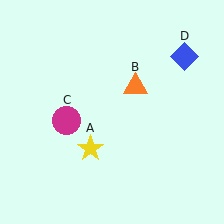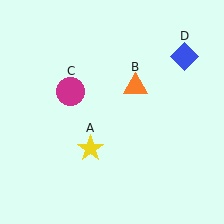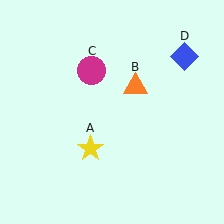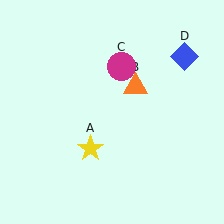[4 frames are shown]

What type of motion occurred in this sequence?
The magenta circle (object C) rotated clockwise around the center of the scene.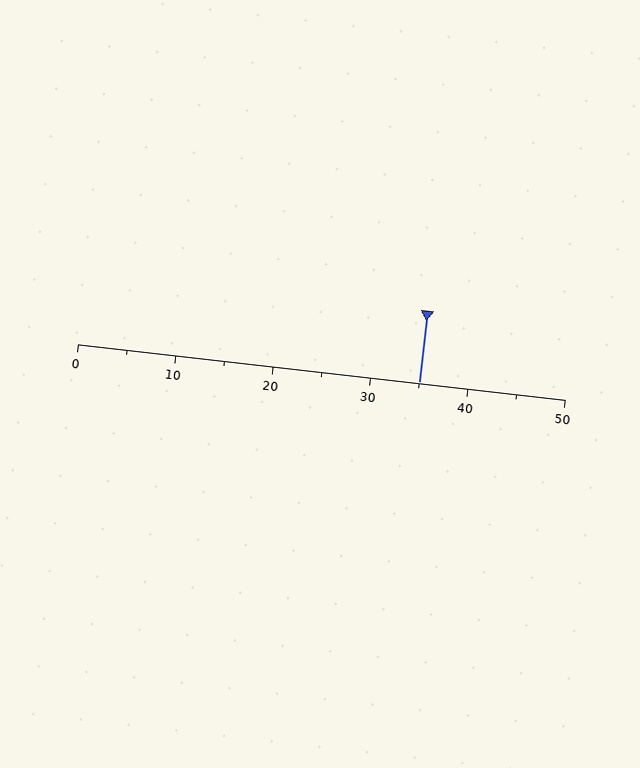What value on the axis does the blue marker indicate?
The marker indicates approximately 35.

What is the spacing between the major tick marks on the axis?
The major ticks are spaced 10 apart.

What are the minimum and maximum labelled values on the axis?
The axis runs from 0 to 50.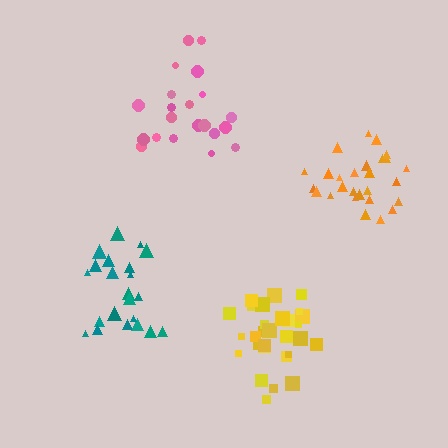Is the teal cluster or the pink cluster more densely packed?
Teal.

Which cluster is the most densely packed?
Yellow.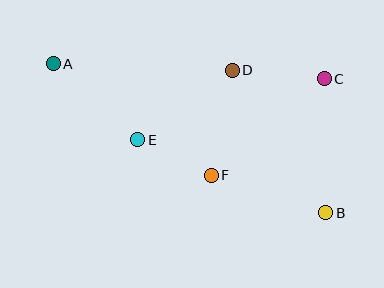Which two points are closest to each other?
Points E and F are closest to each other.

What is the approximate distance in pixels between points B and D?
The distance between B and D is approximately 171 pixels.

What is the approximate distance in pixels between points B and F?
The distance between B and F is approximately 121 pixels.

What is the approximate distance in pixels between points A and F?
The distance between A and F is approximately 193 pixels.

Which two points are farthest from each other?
Points A and B are farthest from each other.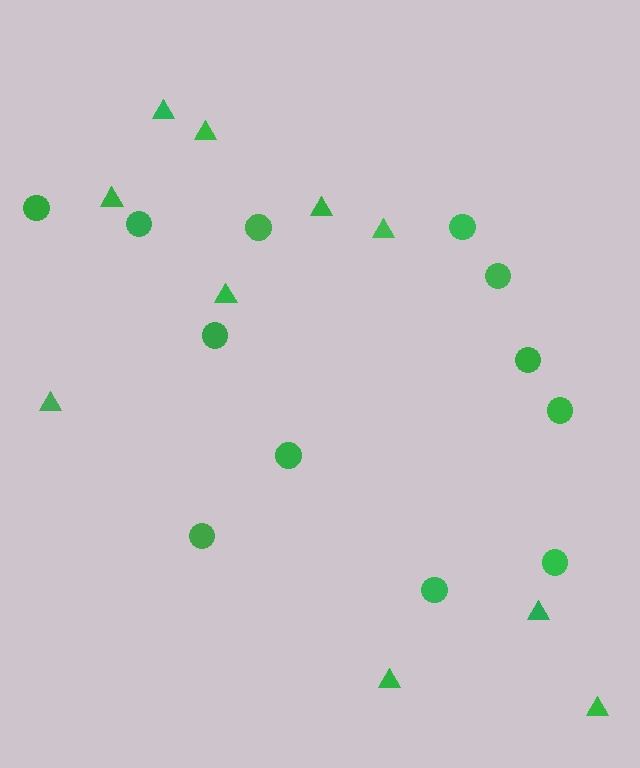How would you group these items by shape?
There are 2 groups: one group of triangles (10) and one group of circles (12).